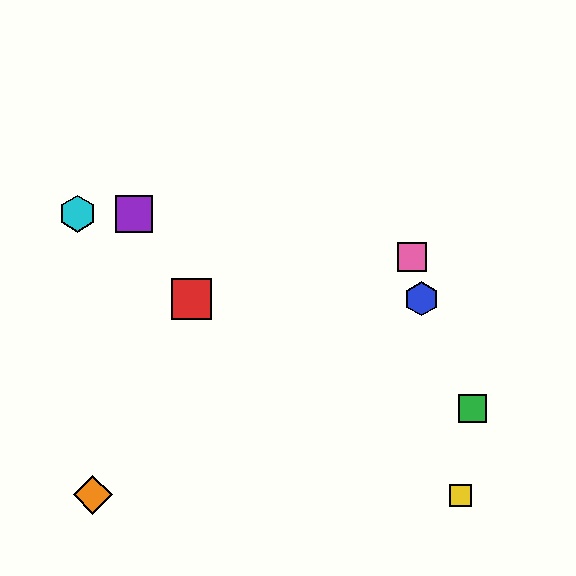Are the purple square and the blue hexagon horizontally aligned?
No, the purple square is at y≈214 and the blue hexagon is at y≈299.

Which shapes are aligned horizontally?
The purple square, the cyan hexagon are aligned horizontally.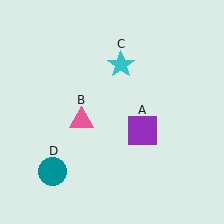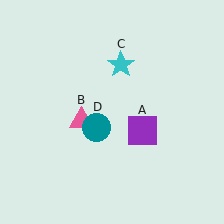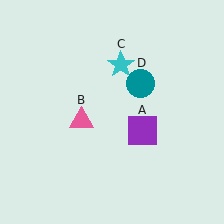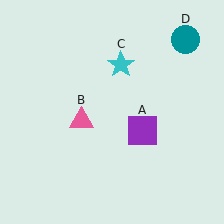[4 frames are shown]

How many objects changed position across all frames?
1 object changed position: teal circle (object D).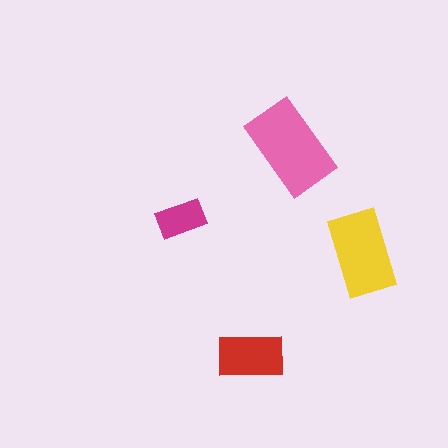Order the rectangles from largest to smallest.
the pink one, the yellow one, the red one, the magenta one.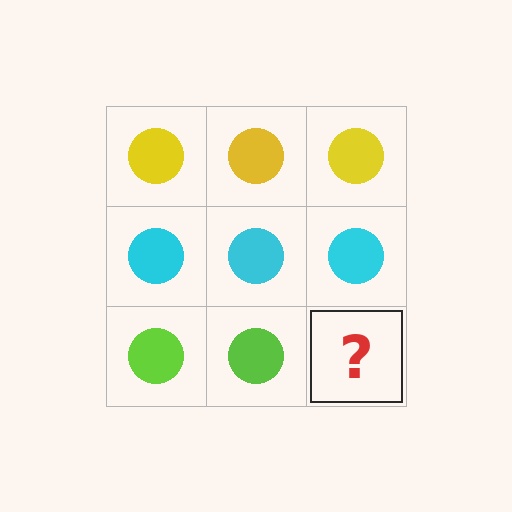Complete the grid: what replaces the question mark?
The question mark should be replaced with a lime circle.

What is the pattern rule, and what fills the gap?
The rule is that each row has a consistent color. The gap should be filled with a lime circle.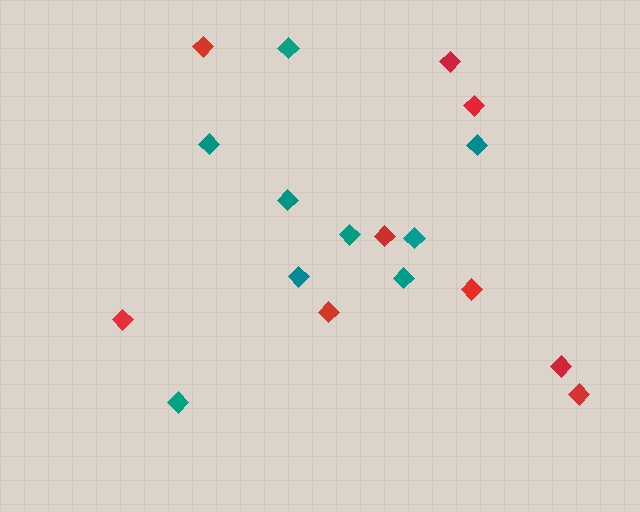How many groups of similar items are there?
There are 2 groups: one group of red diamonds (9) and one group of teal diamonds (9).